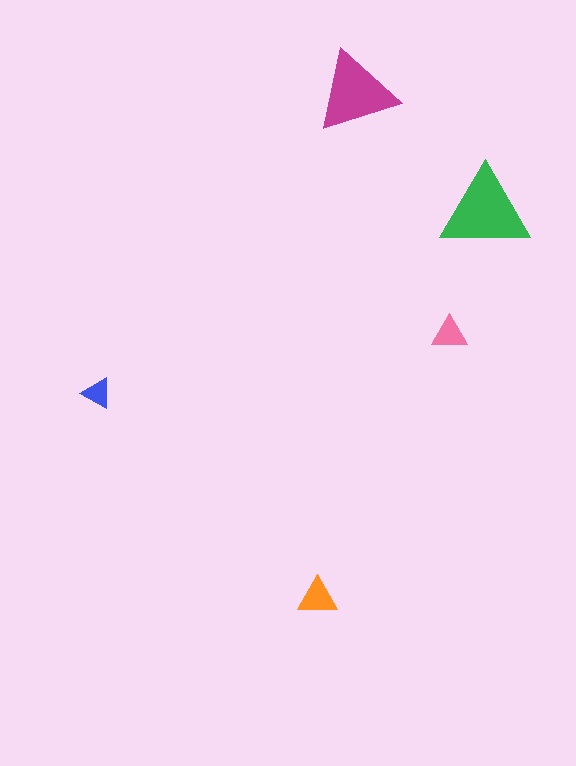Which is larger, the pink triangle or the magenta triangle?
The magenta one.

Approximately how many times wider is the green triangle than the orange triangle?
About 2 times wider.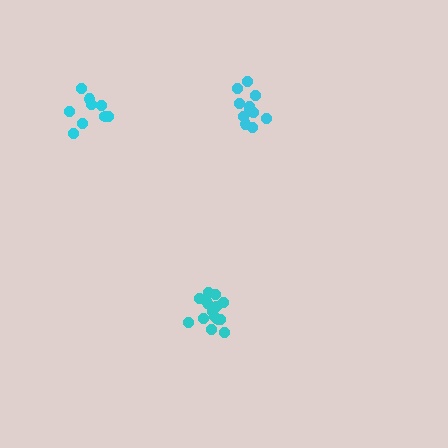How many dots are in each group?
Group 1: 14 dots, Group 2: 9 dots, Group 3: 11 dots (34 total).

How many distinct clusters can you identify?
There are 3 distinct clusters.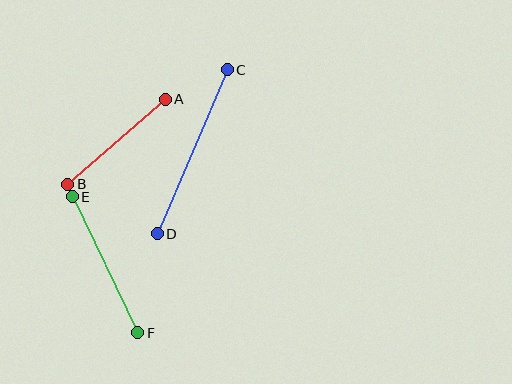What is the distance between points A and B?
The distance is approximately 129 pixels.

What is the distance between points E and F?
The distance is approximately 151 pixels.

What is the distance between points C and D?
The distance is approximately 178 pixels.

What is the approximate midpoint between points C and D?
The midpoint is at approximately (192, 152) pixels.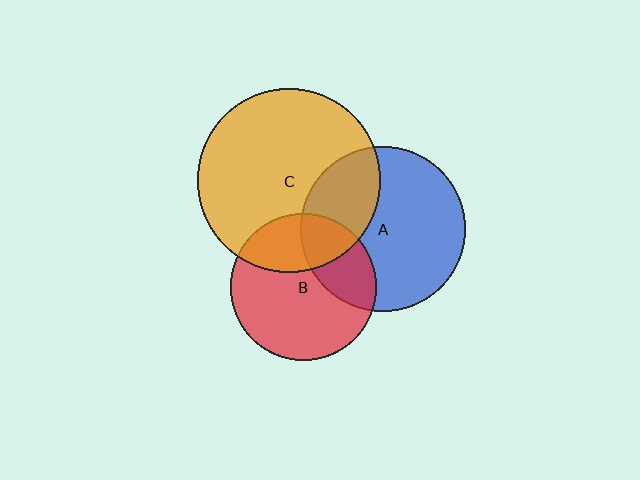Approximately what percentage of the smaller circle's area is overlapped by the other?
Approximately 30%.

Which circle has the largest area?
Circle C (orange).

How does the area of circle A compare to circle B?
Approximately 1.3 times.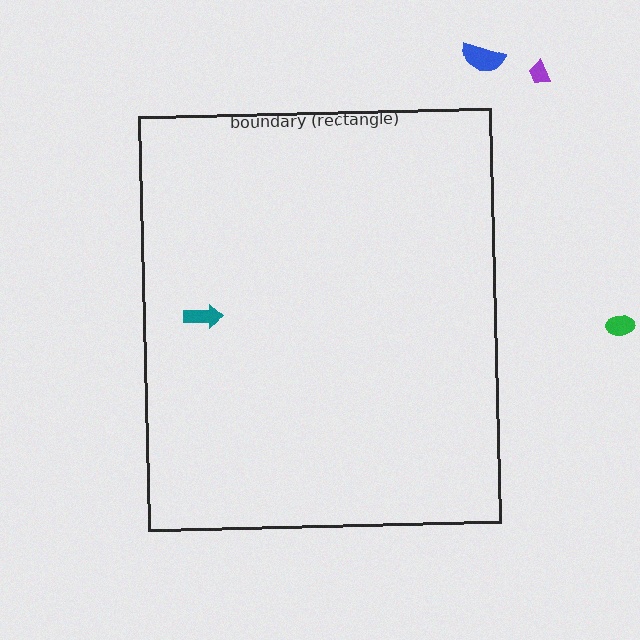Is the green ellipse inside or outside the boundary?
Outside.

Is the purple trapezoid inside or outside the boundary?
Outside.